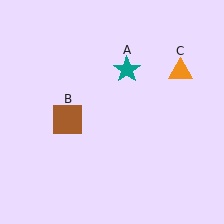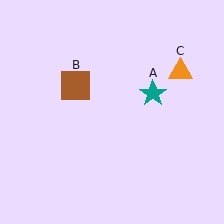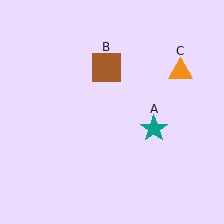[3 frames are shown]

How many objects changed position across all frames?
2 objects changed position: teal star (object A), brown square (object B).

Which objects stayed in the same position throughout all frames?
Orange triangle (object C) remained stationary.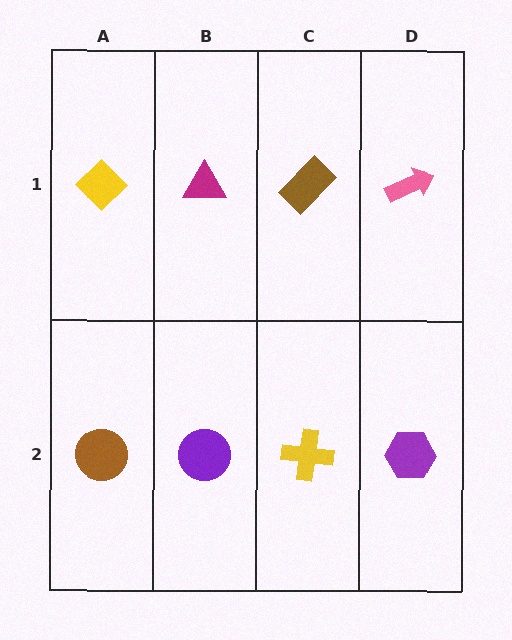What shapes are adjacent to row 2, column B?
A magenta triangle (row 1, column B), a brown circle (row 2, column A), a yellow cross (row 2, column C).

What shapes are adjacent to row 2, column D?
A pink arrow (row 1, column D), a yellow cross (row 2, column C).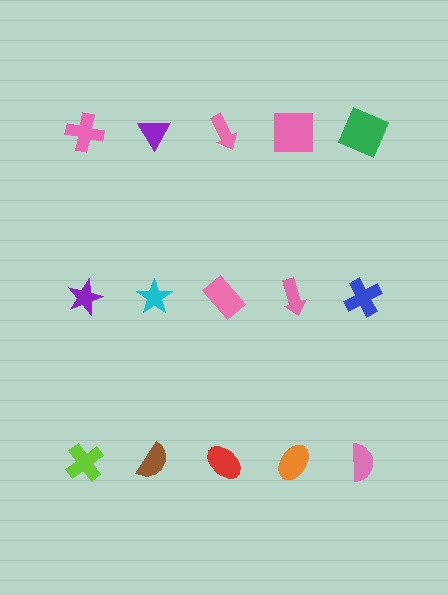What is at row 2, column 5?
A blue cross.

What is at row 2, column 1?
A purple star.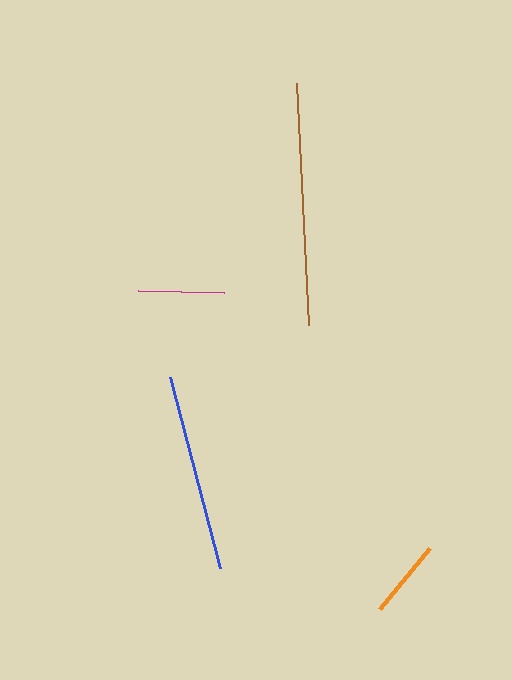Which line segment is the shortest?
The orange line is the shortest at approximately 79 pixels.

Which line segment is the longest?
The brown line is the longest at approximately 243 pixels.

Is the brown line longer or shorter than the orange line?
The brown line is longer than the orange line.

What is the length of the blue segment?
The blue segment is approximately 198 pixels long.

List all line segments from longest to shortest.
From longest to shortest: brown, blue, magenta, orange.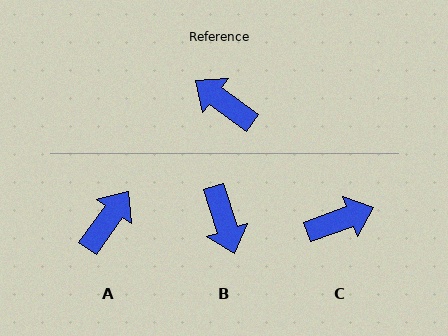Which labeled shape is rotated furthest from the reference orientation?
B, about 144 degrees away.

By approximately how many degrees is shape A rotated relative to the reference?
Approximately 89 degrees clockwise.